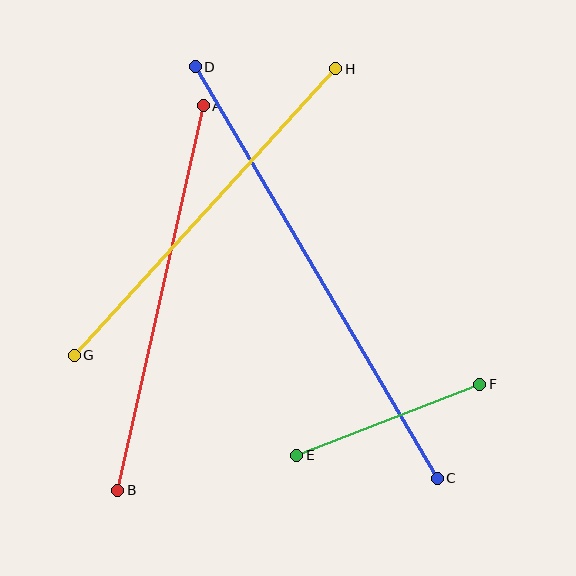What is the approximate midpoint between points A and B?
The midpoint is at approximately (161, 298) pixels.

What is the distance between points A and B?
The distance is approximately 394 pixels.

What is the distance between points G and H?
The distance is approximately 388 pixels.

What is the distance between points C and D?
The distance is approximately 477 pixels.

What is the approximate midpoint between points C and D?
The midpoint is at approximately (316, 272) pixels.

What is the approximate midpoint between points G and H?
The midpoint is at approximately (205, 212) pixels.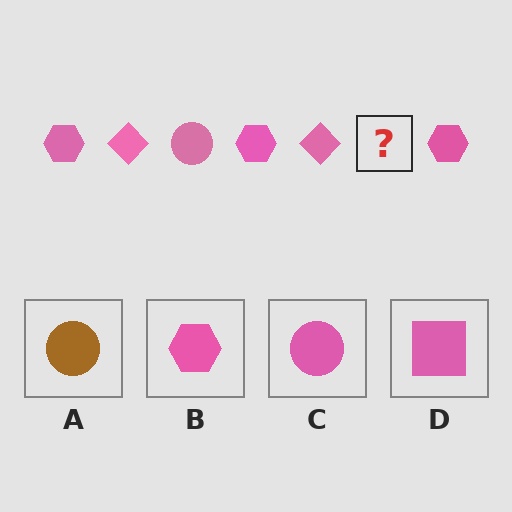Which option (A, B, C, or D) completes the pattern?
C.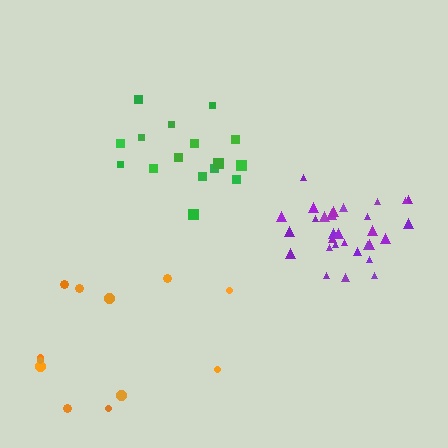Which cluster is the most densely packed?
Purple.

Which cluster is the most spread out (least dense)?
Orange.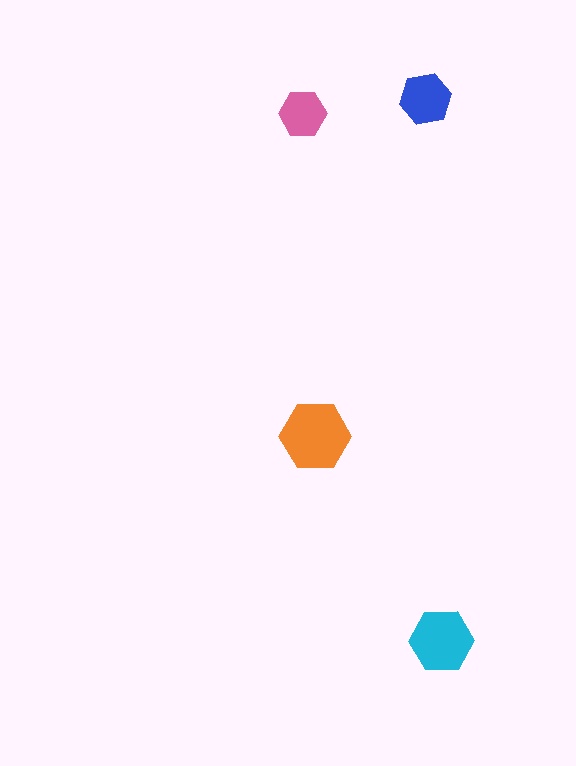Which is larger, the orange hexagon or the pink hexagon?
The orange one.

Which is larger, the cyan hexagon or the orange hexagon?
The orange one.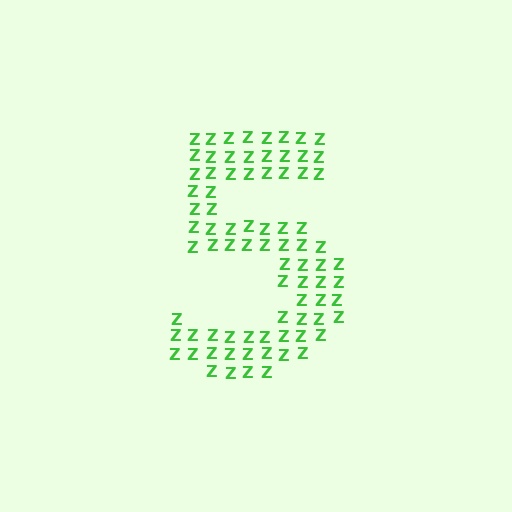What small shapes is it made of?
It is made of small letter Z's.